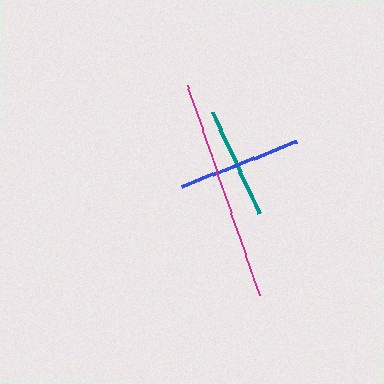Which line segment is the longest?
The magenta line is the longest at approximately 222 pixels.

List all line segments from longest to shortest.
From longest to shortest: magenta, blue, teal.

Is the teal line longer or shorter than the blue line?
The blue line is longer than the teal line.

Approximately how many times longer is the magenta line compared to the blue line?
The magenta line is approximately 1.8 times the length of the blue line.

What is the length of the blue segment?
The blue segment is approximately 124 pixels long.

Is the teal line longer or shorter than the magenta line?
The magenta line is longer than the teal line.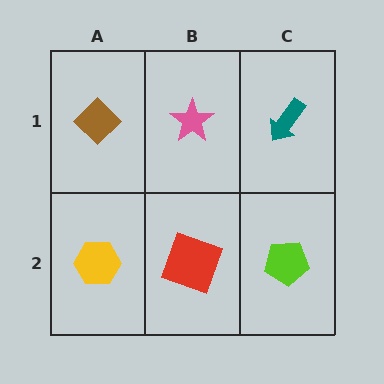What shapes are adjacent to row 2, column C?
A teal arrow (row 1, column C), a red square (row 2, column B).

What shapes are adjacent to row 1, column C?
A lime pentagon (row 2, column C), a pink star (row 1, column B).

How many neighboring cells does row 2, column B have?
3.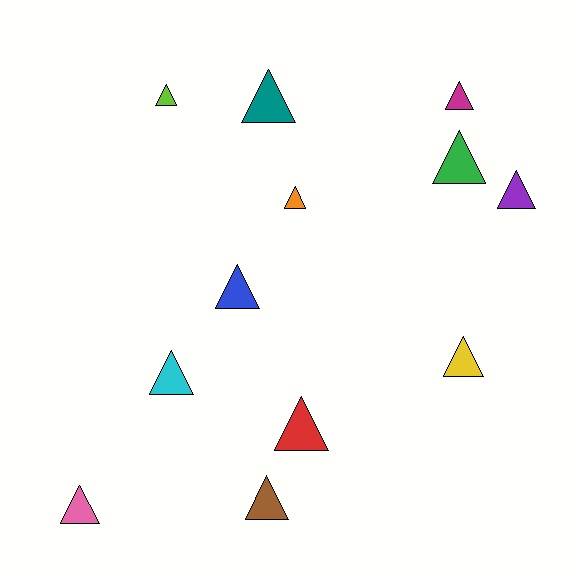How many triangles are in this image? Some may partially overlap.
There are 12 triangles.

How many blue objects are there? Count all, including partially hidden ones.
There is 1 blue object.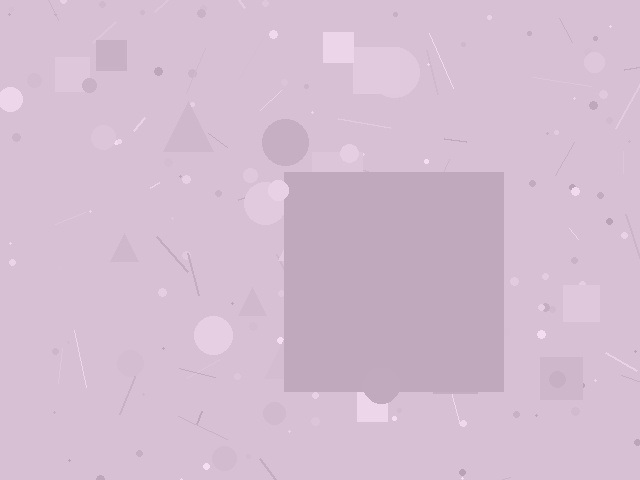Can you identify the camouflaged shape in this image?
The camouflaged shape is a square.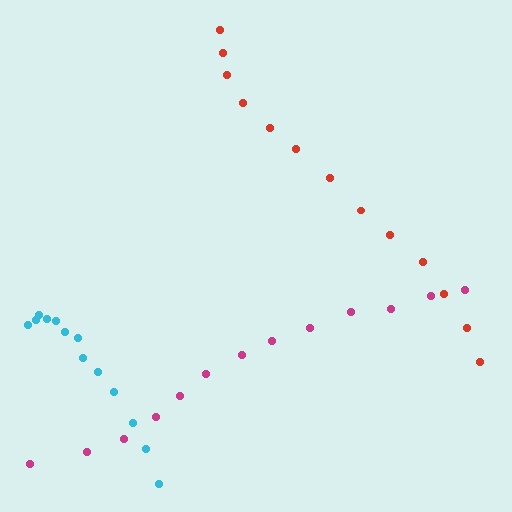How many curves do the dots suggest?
There are 3 distinct paths.